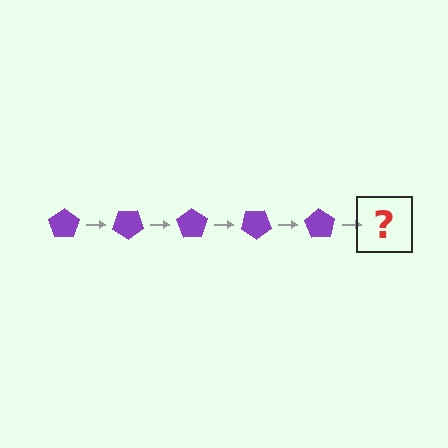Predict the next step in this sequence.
The next step is a purple pentagon rotated 175 degrees.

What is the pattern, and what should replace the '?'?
The pattern is that the pentagon rotates 35 degrees each step. The '?' should be a purple pentagon rotated 175 degrees.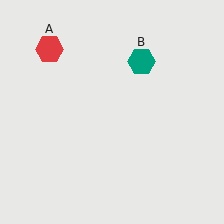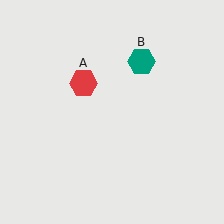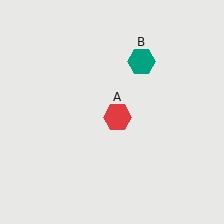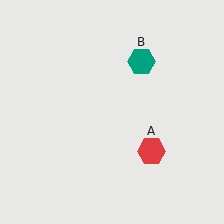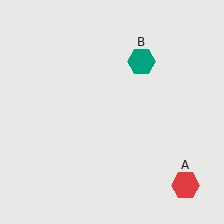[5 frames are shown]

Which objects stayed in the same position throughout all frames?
Teal hexagon (object B) remained stationary.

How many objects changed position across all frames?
1 object changed position: red hexagon (object A).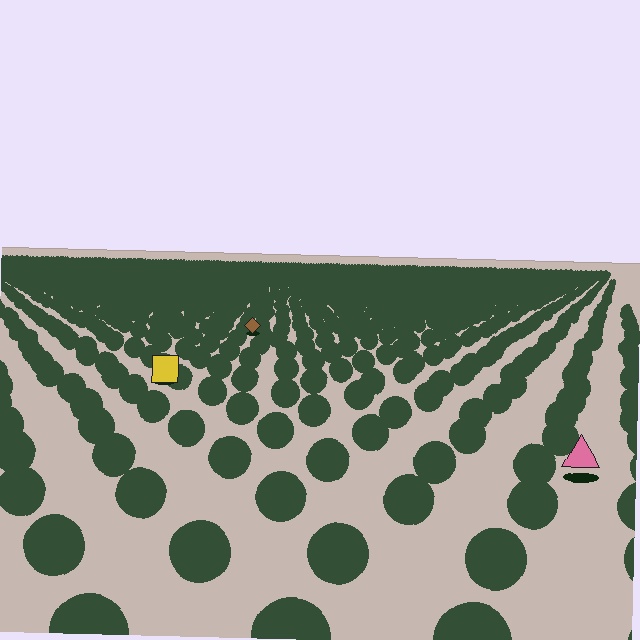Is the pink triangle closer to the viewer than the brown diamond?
Yes. The pink triangle is closer — you can tell from the texture gradient: the ground texture is coarser near it.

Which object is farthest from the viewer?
The brown diamond is farthest from the viewer. It appears smaller and the ground texture around it is denser.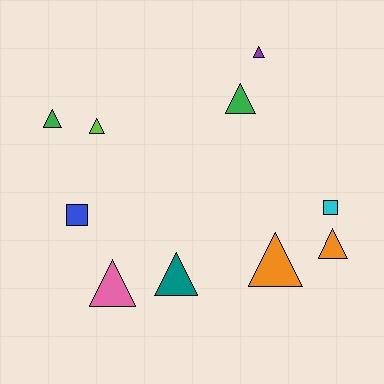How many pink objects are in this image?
There is 1 pink object.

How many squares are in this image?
There are 2 squares.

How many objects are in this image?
There are 10 objects.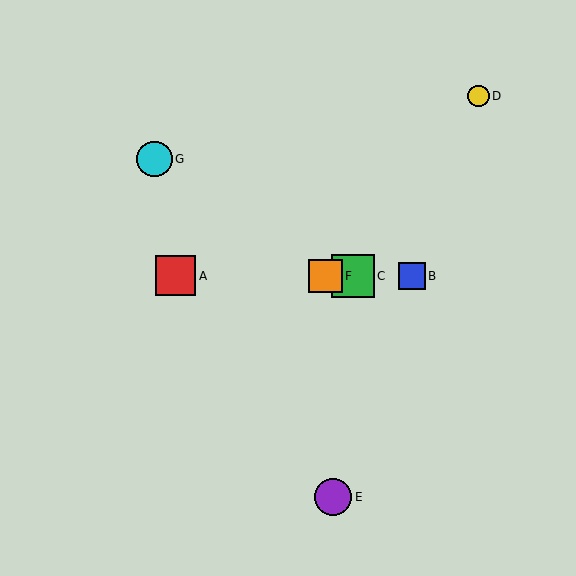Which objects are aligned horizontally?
Objects A, B, C, F are aligned horizontally.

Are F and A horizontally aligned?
Yes, both are at y≈276.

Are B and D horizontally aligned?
No, B is at y≈276 and D is at y≈96.